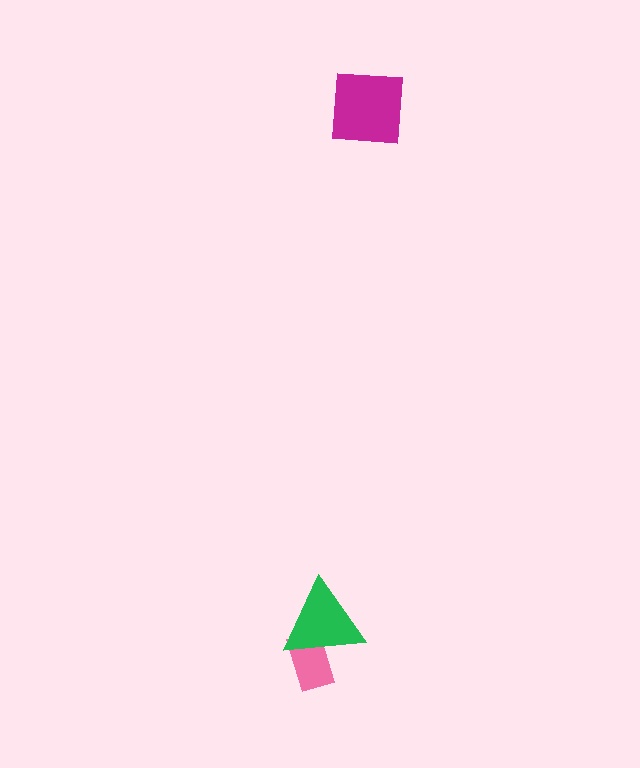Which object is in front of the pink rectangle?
The green triangle is in front of the pink rectangle.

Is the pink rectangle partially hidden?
Yes, it is partially covered by another shape.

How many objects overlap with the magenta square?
0 objects overlap with the magenta square.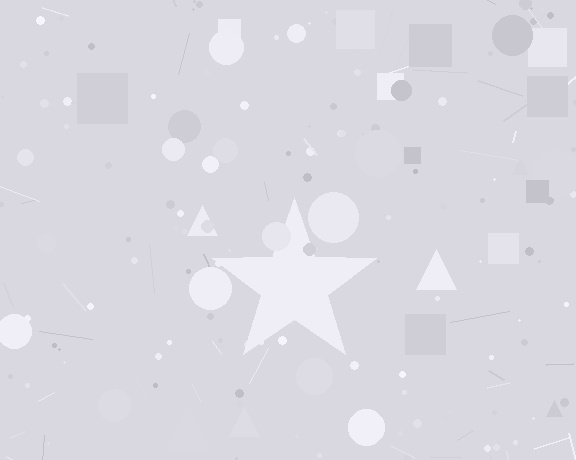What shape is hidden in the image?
A star is hidden in the image.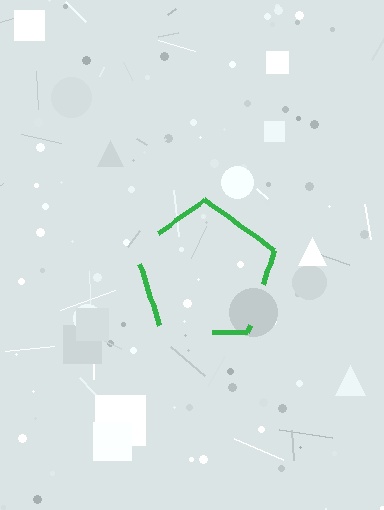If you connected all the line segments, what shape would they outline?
They would outline a pentagon.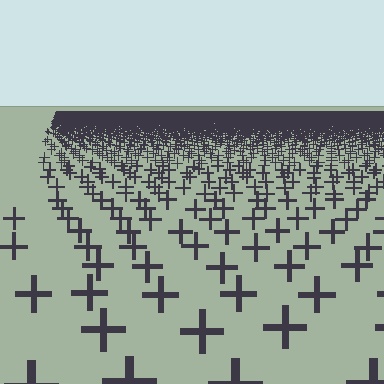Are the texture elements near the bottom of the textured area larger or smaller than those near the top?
Larger. Near the bottom, elements are closer to the viewer and appear at a bigger on-screen size.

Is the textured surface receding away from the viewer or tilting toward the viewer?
The surface is receding away from the viewer. Texture elements get smaller and denser toward the top.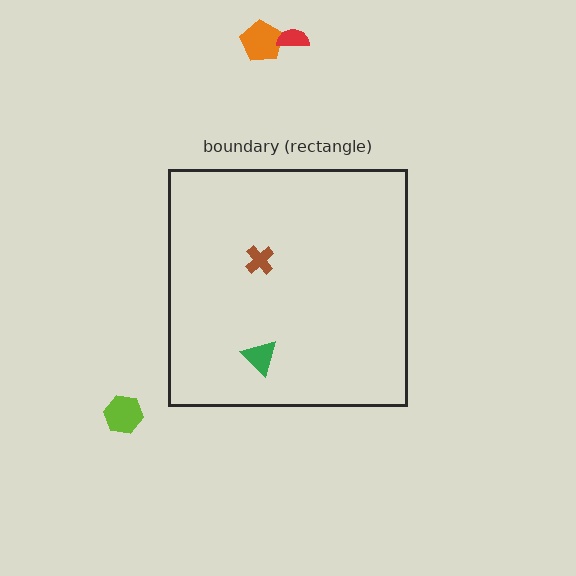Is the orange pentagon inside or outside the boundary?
Outside.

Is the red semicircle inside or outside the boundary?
Outside.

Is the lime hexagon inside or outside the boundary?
Outside.